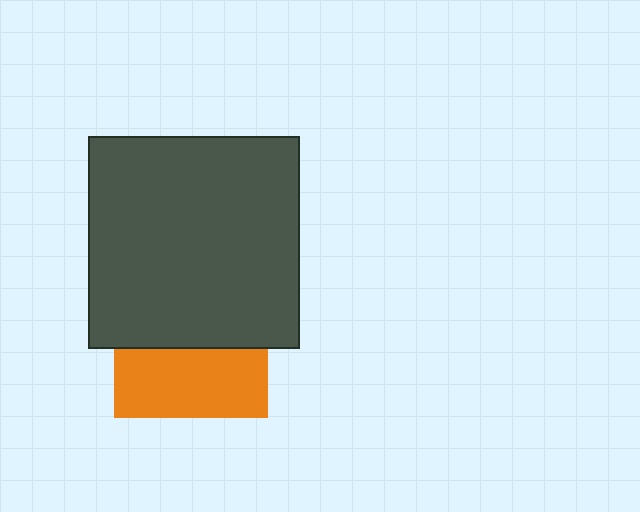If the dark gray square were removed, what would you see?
You would see the complete orange square.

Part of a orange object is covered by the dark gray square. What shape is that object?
It is a square.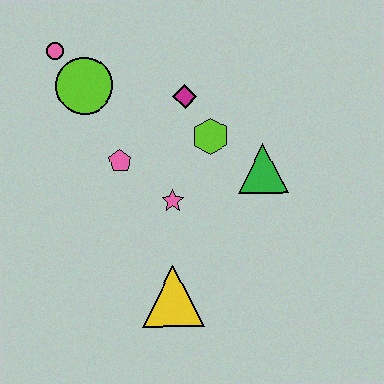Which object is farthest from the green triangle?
The pink circle is farthest from the green triangle.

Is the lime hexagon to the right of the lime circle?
Yes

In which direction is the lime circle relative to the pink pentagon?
The lime circle is above the pink pentagon.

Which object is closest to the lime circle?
The pink circle is closest to the lime circle.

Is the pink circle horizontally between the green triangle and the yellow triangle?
No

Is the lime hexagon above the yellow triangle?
Yes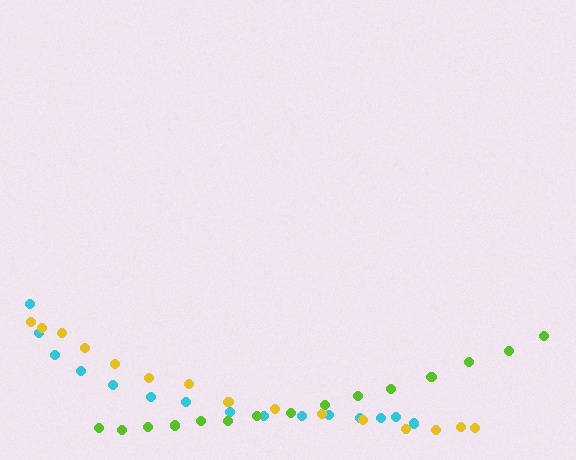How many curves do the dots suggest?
There are 3 distinct paths.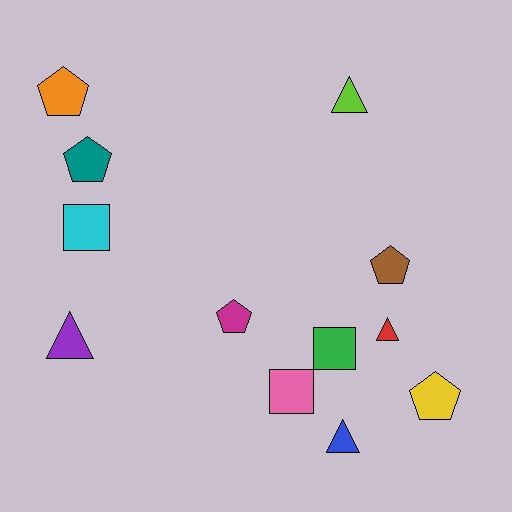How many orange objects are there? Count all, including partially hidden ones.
There is 1 orange object.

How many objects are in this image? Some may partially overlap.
There are 12 objects.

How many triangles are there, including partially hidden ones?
There are 4 triangles.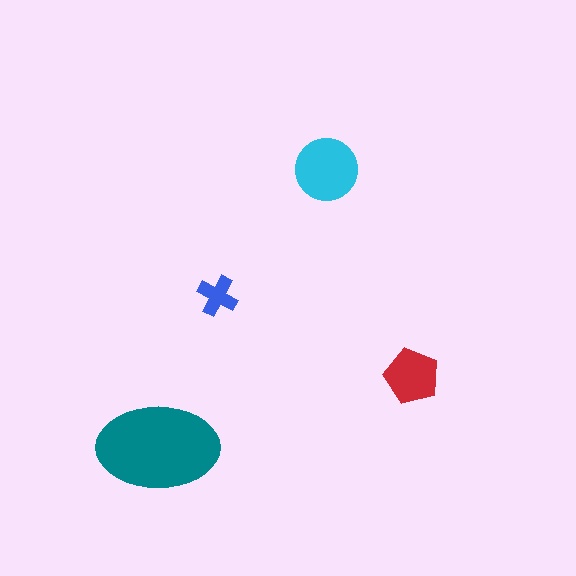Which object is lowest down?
The teal ellipse is bottommost.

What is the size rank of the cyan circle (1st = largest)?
2nd.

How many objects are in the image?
There are 4 objects in the image.